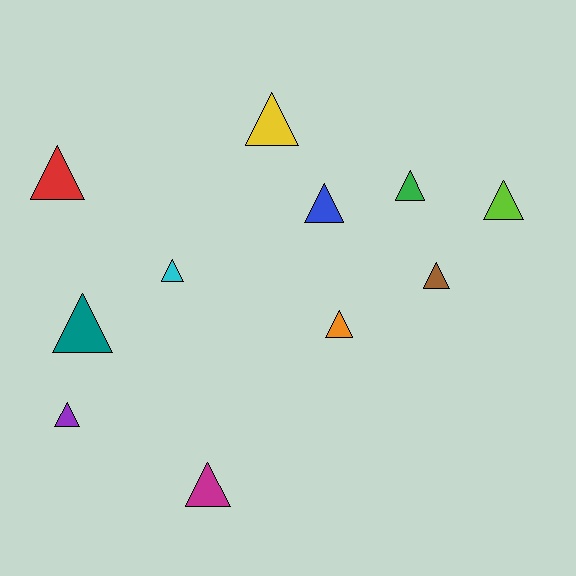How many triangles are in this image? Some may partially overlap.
There are 11 triangles.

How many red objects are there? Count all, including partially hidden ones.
There is 1 red object.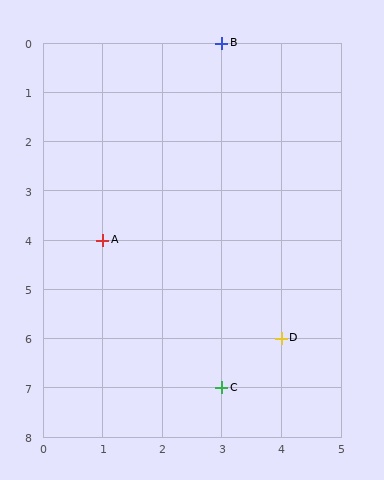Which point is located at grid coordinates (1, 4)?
Point A is at (1, 4).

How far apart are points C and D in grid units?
Points C and D are 1 column and 1 row apart (about 1.4 grid units diagonally).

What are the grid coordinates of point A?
Point A is at grid coordinates (1, 4).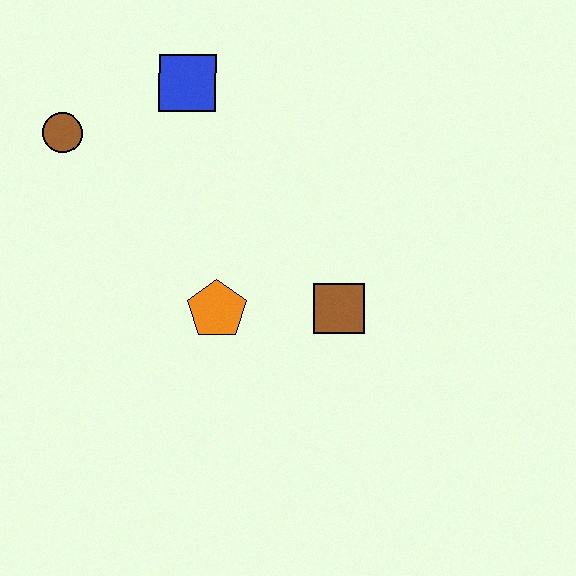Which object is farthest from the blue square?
The brown square is farthest from the blue square.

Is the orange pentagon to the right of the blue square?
Yes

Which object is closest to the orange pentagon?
The brown square is closest to the orange pentagon.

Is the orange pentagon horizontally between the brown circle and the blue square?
No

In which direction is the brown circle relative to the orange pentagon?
The brown circle is above the orange pentagon.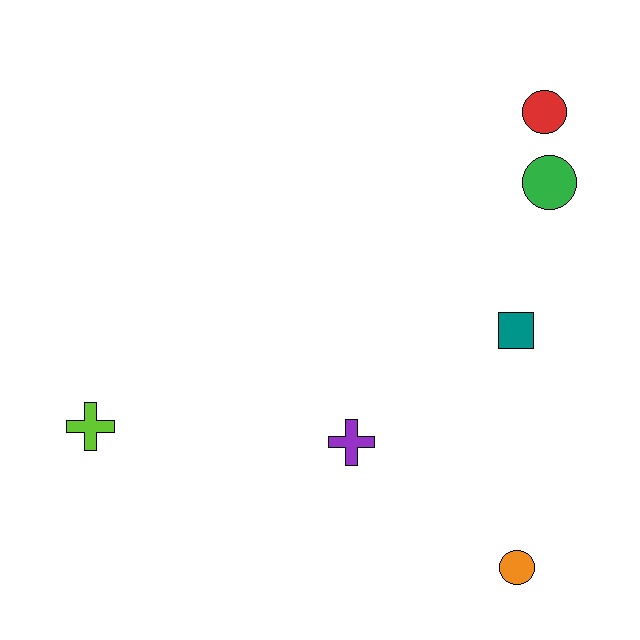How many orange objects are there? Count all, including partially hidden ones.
There is 1 orange object.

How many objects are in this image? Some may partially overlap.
There are 6 objects.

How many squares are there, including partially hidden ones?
There is 1 square.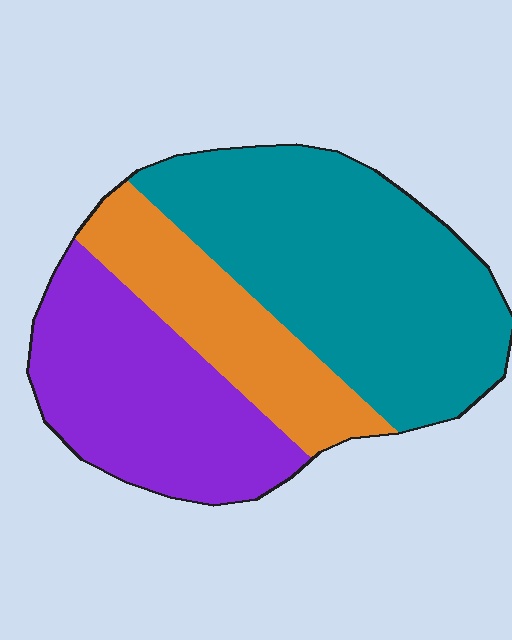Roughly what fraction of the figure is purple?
Purple covers around 30% of the figure.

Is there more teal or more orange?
Teal.